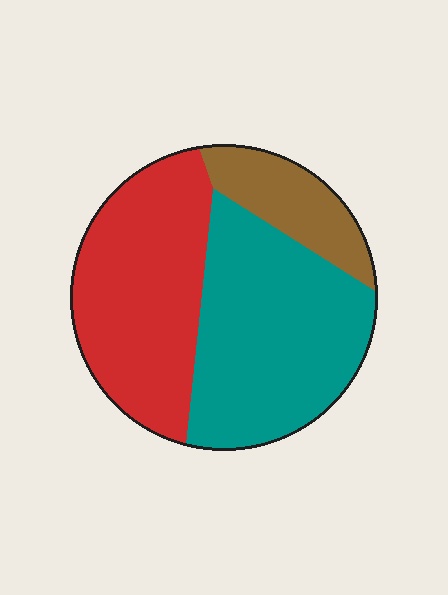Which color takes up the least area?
Brown, at roughly 15%.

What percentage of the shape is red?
Red covers 40% of the shape.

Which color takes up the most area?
Teal, at roughly 45%.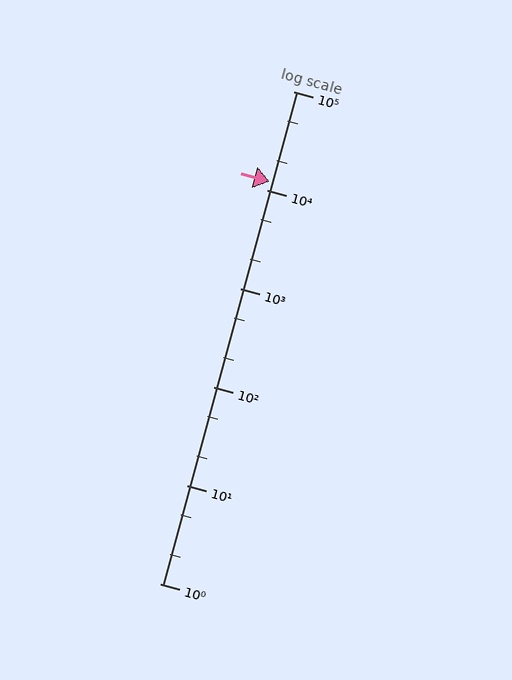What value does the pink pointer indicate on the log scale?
The pointer indicates approximately 12000.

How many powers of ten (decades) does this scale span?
The scale spans 5 decades, from 1 to 100000.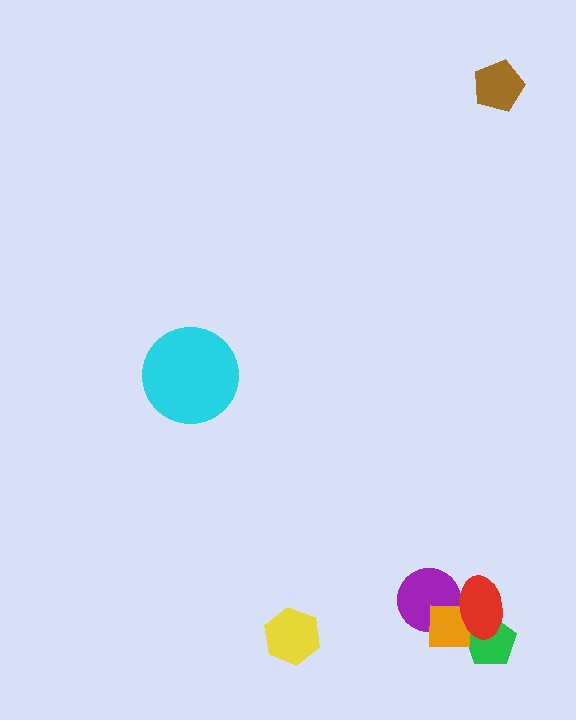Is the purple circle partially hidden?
Yes, it is partially covered by another shape.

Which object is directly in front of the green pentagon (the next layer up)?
The orange square is directly in front of the green pentagon.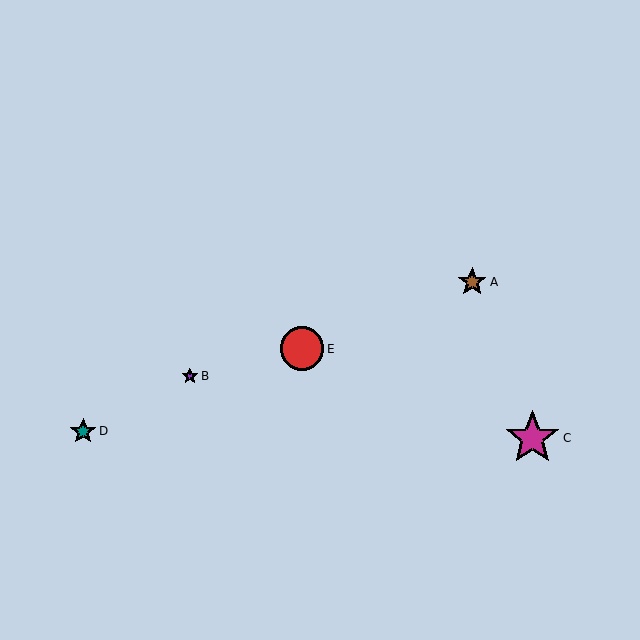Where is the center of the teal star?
The center of the teal star is at (83, 431).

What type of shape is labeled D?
Shape D is a teal star.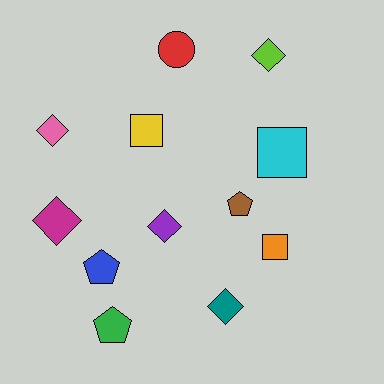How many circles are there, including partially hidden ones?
There is 1 circle.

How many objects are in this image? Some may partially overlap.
There are 12 objects.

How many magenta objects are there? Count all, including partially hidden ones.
There is 1 magenta object.